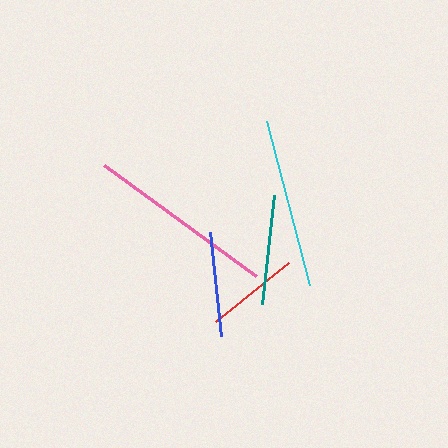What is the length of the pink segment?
The pink segment is approximately 188 pixels long.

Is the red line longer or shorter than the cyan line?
The cyan line is longer than the red line.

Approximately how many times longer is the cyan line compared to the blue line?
The cyan line is approximately 1.6 times the length of the blue line.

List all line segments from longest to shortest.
From longest to shortest: pink, cyan, teal, blue, red.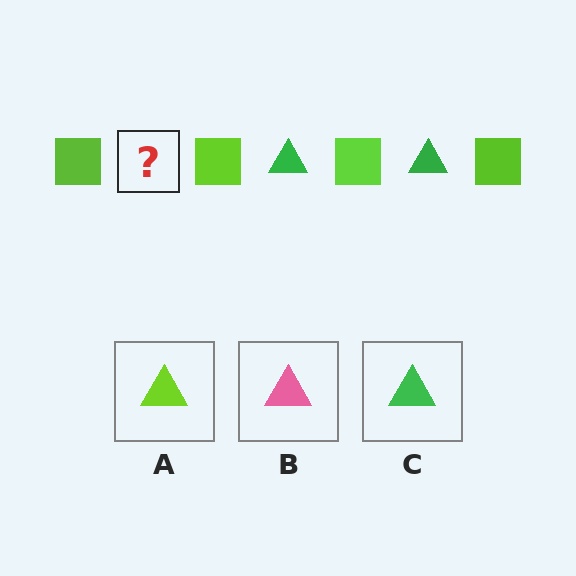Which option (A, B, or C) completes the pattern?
C.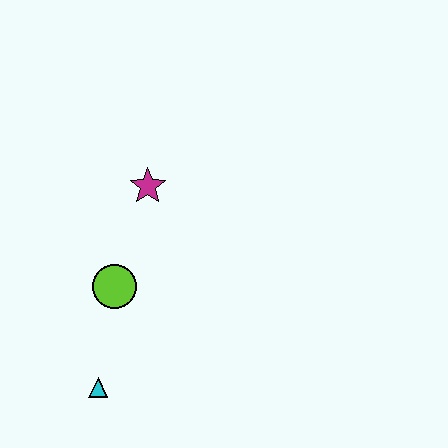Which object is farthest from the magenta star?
The cyan triangle is farthest from the magenta star.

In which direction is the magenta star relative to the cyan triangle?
The magenta star is above the cyan triangle.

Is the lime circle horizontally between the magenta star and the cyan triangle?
Yes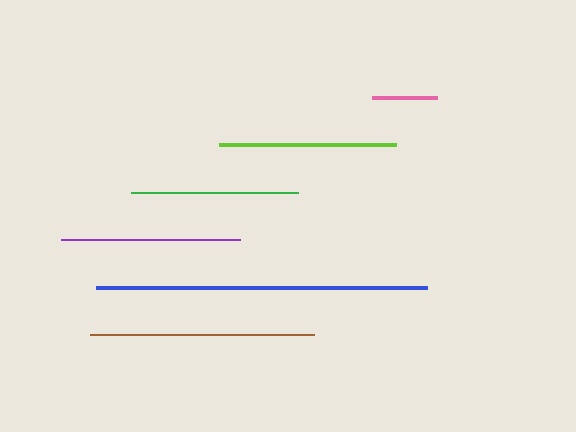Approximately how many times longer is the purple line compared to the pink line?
The purple line is approximately 2.8 times the length of the pink line.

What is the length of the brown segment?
The brown segment is approximately 224 pixels long.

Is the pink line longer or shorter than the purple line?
The purple line is longer than the pink line.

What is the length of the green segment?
The green segment is approximately 167 pixels long.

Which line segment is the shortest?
The pink line is the shortest at approximately 64 pixels.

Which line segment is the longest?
The blue line is the longest at approximately 332 pixels.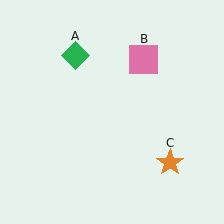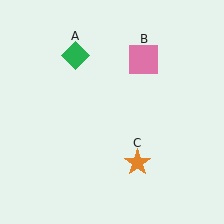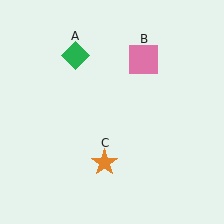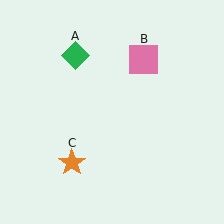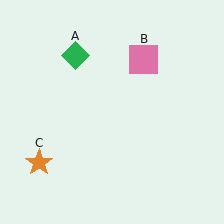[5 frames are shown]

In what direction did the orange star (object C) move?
The orange star (object C) moved left.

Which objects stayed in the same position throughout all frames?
Green diamond (object A) and pink square (object B) remained stationary.